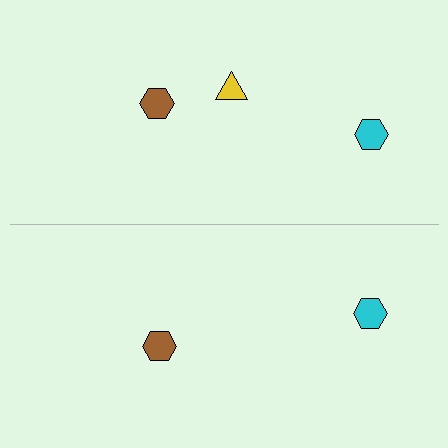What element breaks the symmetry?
A yellow triangle is missing from the bottom side.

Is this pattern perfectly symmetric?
No, the pattern is not perfectly symmetric. A yellow triangle is missing from the bottom side.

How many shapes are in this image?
There are 5 shapes in this image.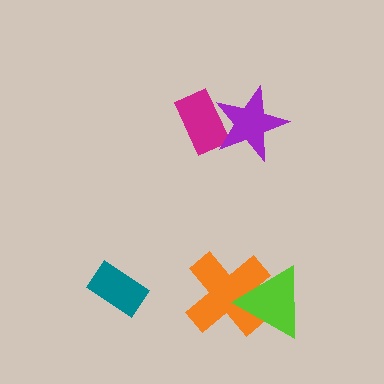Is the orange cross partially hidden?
Yes, it is partially covered by another shape.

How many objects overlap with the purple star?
1 object overlaps with the purple star.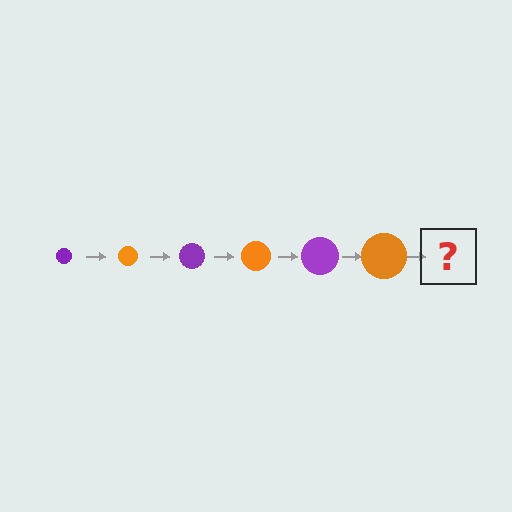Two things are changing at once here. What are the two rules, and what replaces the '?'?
The two rules are that the circle grows larger each step and the color cycles through purple and orange. The '?' should be a purple circle, larger than the previous one.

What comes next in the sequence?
The next element should be a purple circle, larger than the previous one.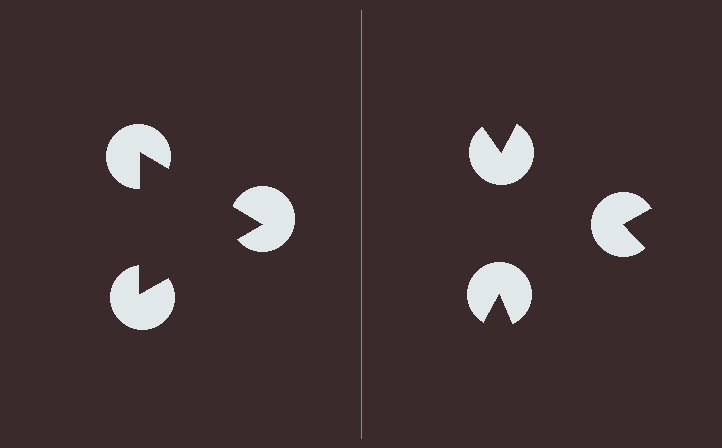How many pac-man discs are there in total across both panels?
6 — 3 on each side.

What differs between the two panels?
The pac-man discs are positioned identically on both sides; only the wedge orientations differ. On the left they align to a triangle; on the right they are misaligned.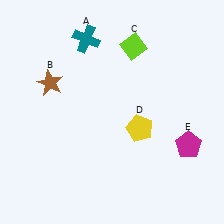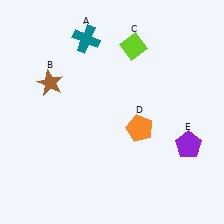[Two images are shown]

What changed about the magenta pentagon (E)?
In Image 1, E is magenta. In Image 2, it changed to purple.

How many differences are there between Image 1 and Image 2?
There are 2 differences between the two images.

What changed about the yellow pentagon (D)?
In Image 1, D is yellow. In Image 2, it changed to orange.